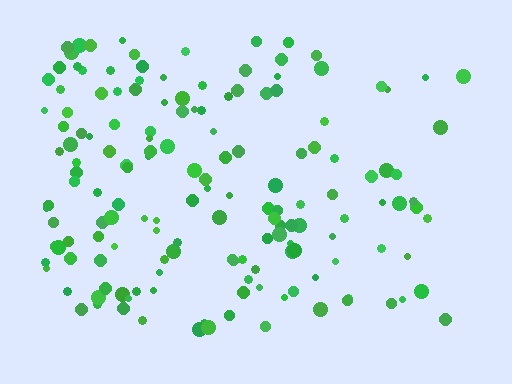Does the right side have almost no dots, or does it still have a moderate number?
Still a moderate number, just noticeably fewer than the left.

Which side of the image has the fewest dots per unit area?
The right.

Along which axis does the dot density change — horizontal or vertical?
Horizontal.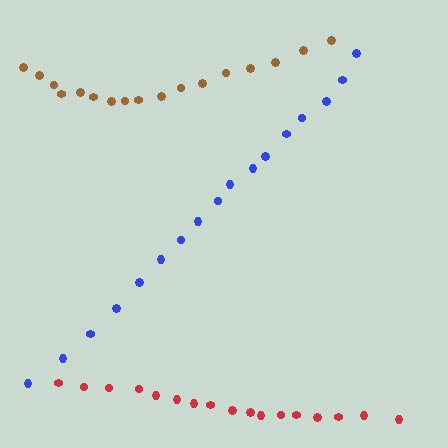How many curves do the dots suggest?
There are 3 distinct paths.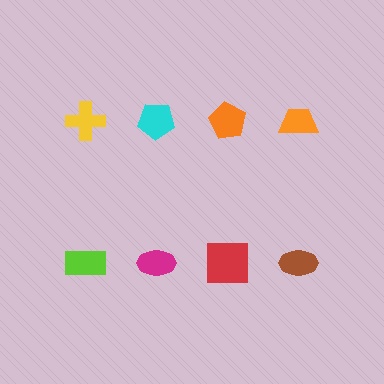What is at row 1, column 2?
A cyan pentagon.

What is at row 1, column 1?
A yellow cross.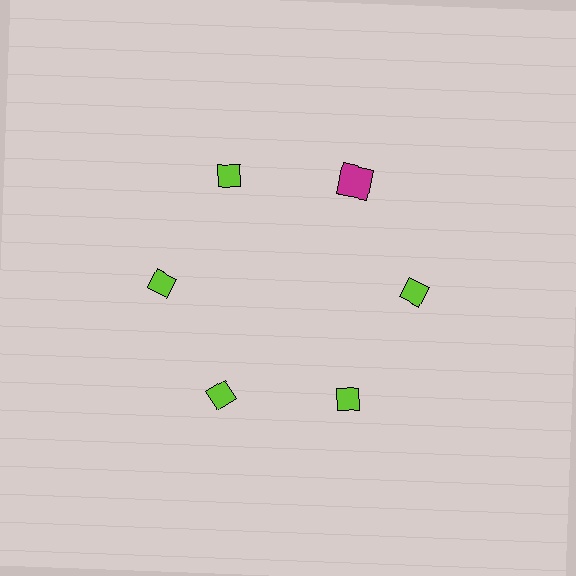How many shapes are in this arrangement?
There are 6 shapes arranged in a ring pattern.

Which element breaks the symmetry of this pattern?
The magenta square at roughly the 1 o'clock position breaks the symmetry. All other shapes are lime diamonds.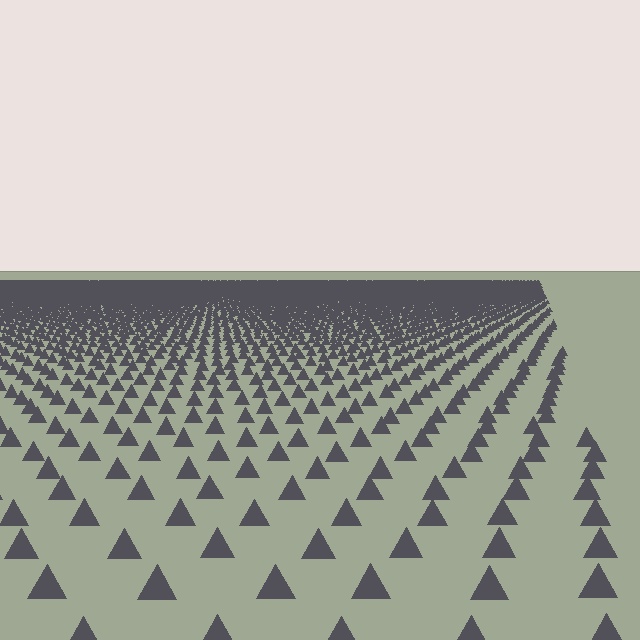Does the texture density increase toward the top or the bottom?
Density increases toward the top.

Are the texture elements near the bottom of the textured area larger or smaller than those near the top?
Larger. Near the bottom, elements are closer to the viewer and appear at a bigger on-screen size.